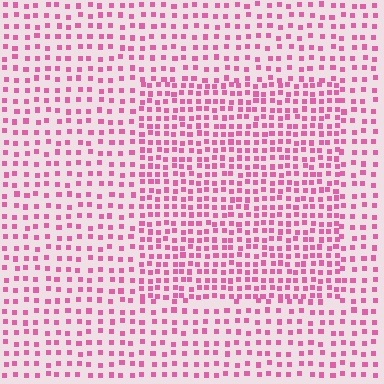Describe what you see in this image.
The image contains small pink elements arranged at two different densities. A rectangle-shaped region is visible where the elements are more densely packed than the surrounding area.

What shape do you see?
I see a rectangle.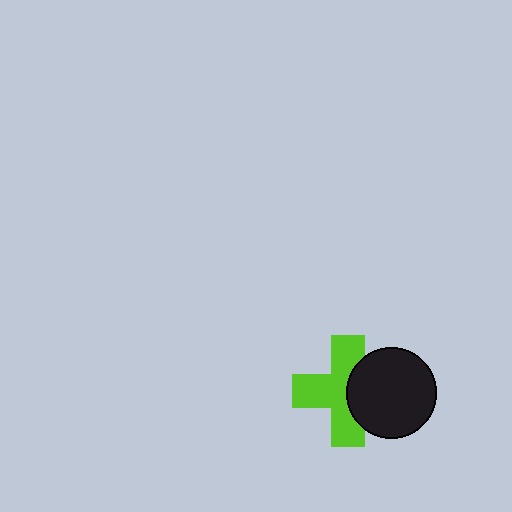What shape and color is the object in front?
The object in front is a black circle.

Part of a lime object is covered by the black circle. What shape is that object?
It is a cross.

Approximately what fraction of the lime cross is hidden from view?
Roughly 36% of the lime cross is hidden behind the black circle.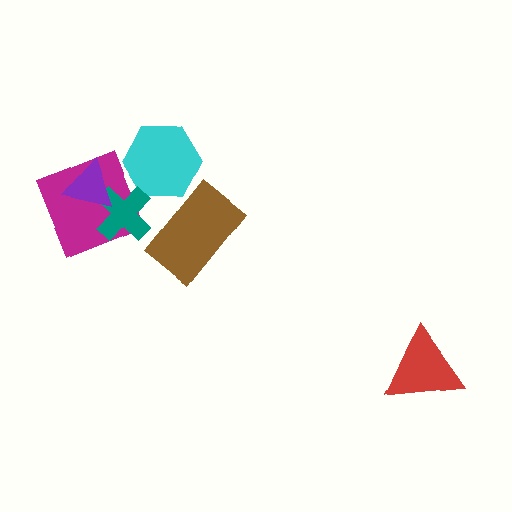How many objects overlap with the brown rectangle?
0 objects overlap with the brown rectangle.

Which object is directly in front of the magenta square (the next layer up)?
The teal cross is directly in front of the magenta square.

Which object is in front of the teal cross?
The purple triangle is in front of the teal cross.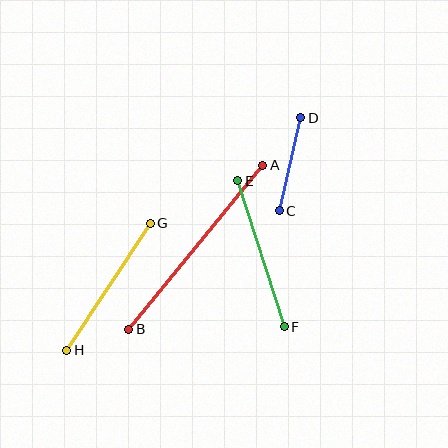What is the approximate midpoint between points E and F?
The midpoint is at approximately (261, 254) pixels.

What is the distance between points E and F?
The distance is approximately 153 pixels.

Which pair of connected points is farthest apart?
Points A and B are farthest apart.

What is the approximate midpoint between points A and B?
The midpoint is at approximately (196, 247) pixels.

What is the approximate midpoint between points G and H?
The midpoint is at approximately (109, 287) pixels.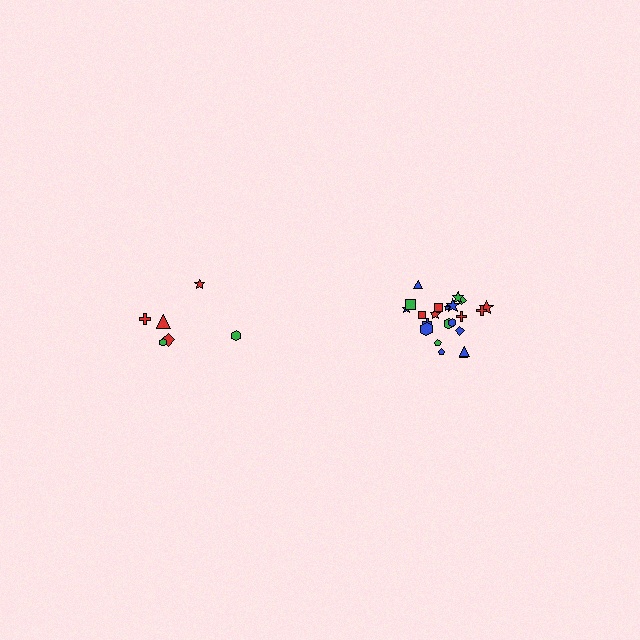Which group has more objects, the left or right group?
The right group.